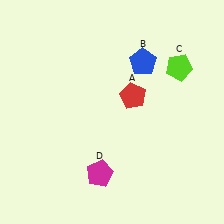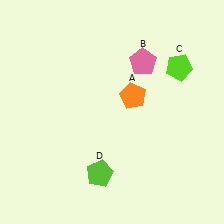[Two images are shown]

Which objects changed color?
A changed from red to orange. B changed from blue to pink. D changed from magenta to lime.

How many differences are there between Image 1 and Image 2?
There are 3 differences between the two images.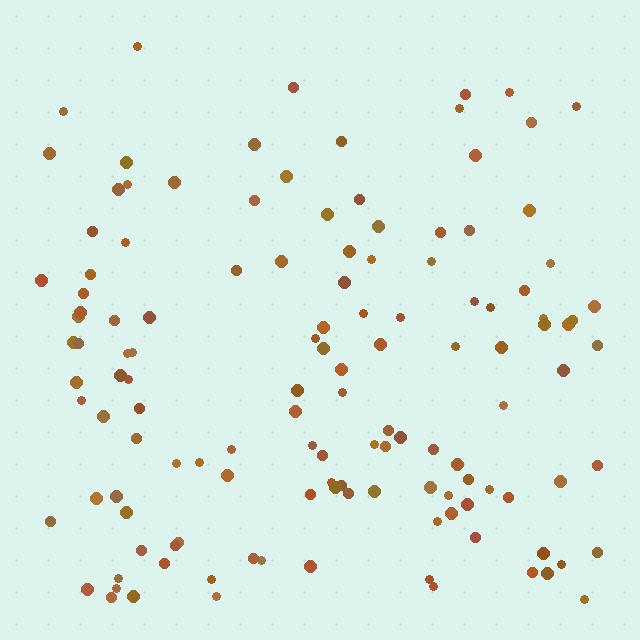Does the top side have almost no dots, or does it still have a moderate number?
Still a moderate number, just noticeably fewer than the bottom.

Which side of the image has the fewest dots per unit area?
The top.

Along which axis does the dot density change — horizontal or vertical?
Vertical.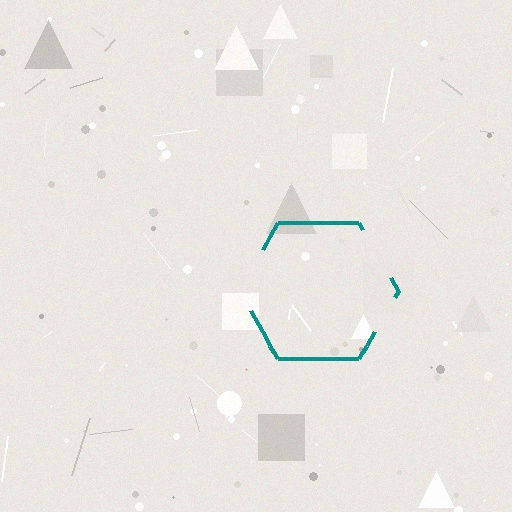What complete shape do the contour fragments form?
The contour fragments form a hexagon.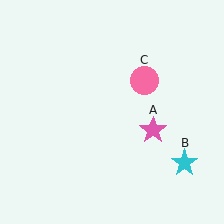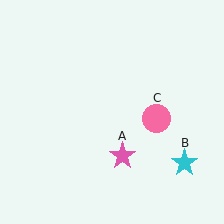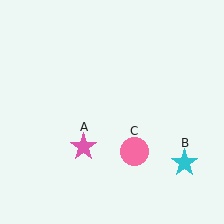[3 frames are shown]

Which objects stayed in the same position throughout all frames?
Cyan star (object B) remained stationary.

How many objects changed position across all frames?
2 objects changed position: pink star (object A), pink circle (object C).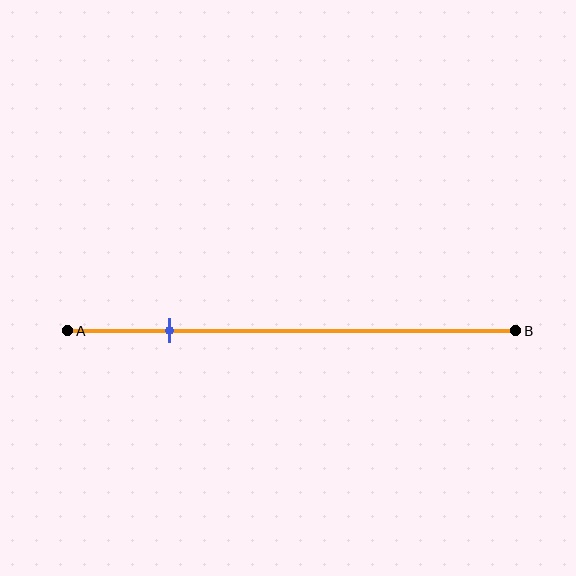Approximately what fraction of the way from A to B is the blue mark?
The blue mark is approximately 25% of the way from A to B.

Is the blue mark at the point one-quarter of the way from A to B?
Yes, the mark is approximately at the one-quarter point.